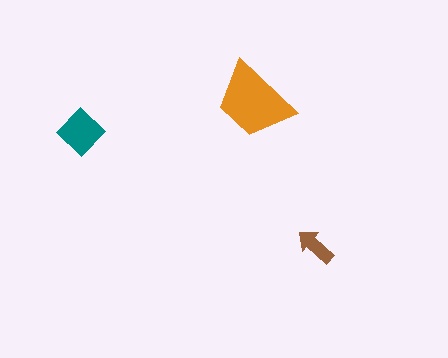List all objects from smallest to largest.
The brown arrow, the teal diamond, the orange trapezoid.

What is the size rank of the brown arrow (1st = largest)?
3rd.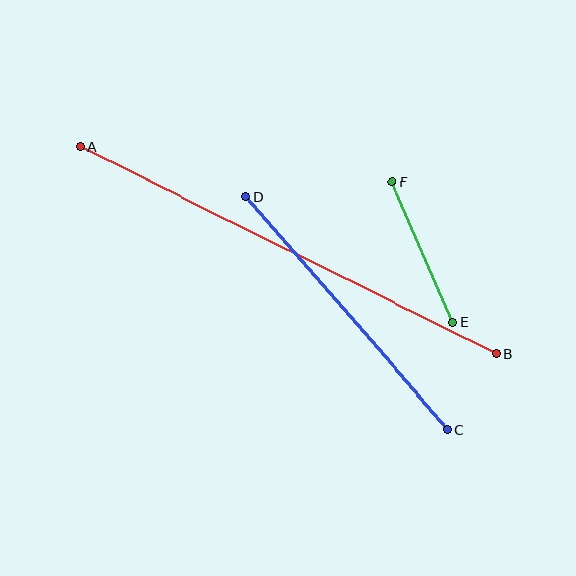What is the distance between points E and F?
The distance is approximately 152 pixels.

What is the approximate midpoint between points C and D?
The midpoint is at approximately (347, 313) pixels.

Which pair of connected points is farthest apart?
Points A and B are farthest apart.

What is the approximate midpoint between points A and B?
The midpoint is at approximately (288, 250) pixels.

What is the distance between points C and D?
The distance is approximately 308 pixels.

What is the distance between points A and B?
The distance is approximately 465 pixels.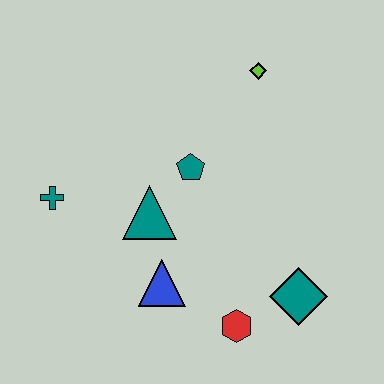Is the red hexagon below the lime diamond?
Yes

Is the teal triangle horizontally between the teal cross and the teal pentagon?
Yes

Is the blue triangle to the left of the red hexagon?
Yes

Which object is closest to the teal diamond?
The red hexagon is closest to the teal diamond.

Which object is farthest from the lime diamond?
The red hexagon is farthest from the lime diamond.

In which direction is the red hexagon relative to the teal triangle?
The red hexagon is below the teal triangle.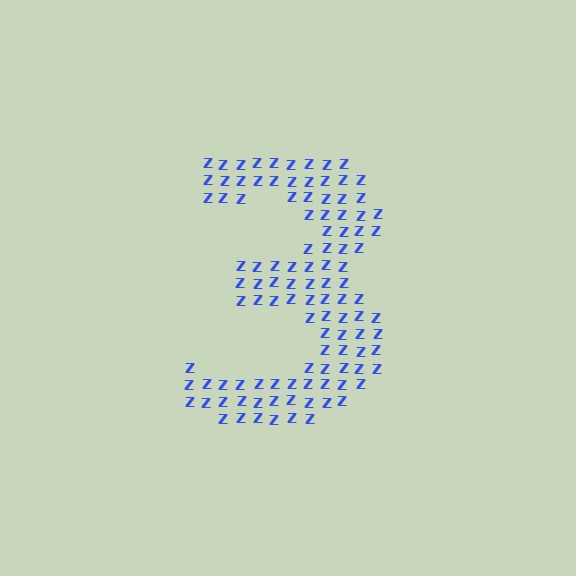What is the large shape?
The large shape is the digit 3.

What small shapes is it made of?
It is made of small letter Z's.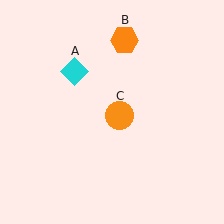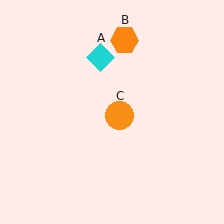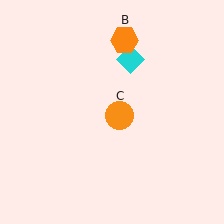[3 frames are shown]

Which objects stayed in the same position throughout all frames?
Orange hexagon (object B) and orange circle (object C) remained stationary.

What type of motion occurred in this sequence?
The cyan diamond (object A) rotated clockwise around the center of the scene.